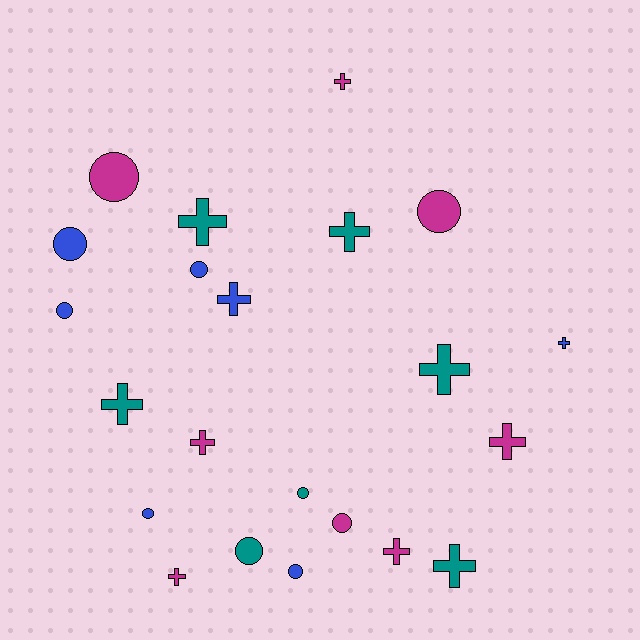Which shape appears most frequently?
Cross, with 12 objects.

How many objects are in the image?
There are 22 objects.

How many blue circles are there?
There are 5 blue circles.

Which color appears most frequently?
Magenta, with 8 objects.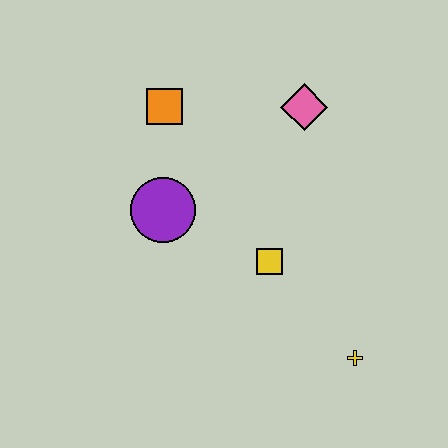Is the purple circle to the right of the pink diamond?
No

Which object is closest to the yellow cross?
The yellow square is closest to the yellow cross.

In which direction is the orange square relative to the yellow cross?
The orange square is above the yellow cross.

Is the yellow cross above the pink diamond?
No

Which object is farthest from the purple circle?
The yellow cross is farthest from the purple circle.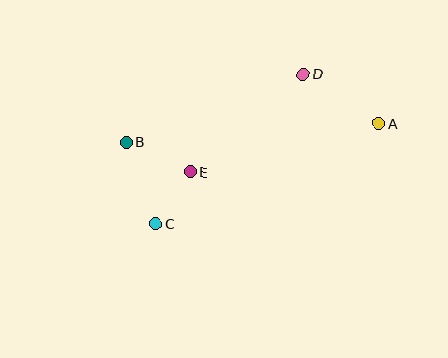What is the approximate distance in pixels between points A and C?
The distance between A and C is approximately 244 pixels.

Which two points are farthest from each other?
Points A and B are farthest from each other.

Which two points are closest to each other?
Points C and E are closest to each other.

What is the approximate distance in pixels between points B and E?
The distance between B and E is approximately 71 pixels.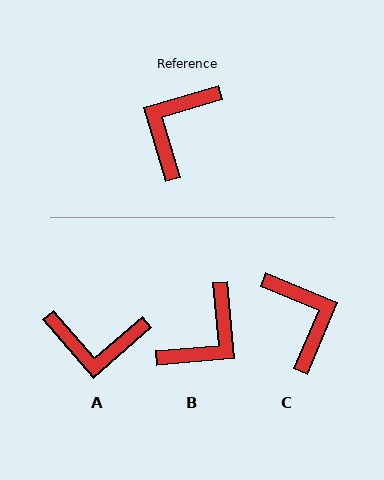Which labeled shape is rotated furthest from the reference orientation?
B, about 169 degrees away.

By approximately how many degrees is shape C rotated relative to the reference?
Approximately 129 degrees clockwise.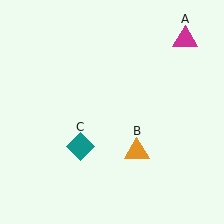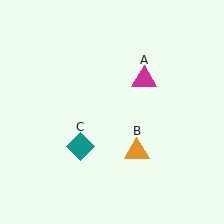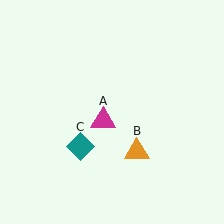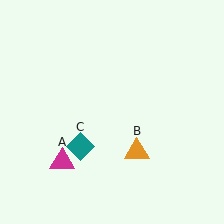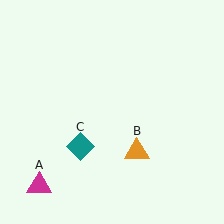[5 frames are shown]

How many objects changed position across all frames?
1 object changed position: magenta triangle (object A).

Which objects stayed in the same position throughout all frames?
Orange triangle (object B) and teal diamond (object C) remained stationary.